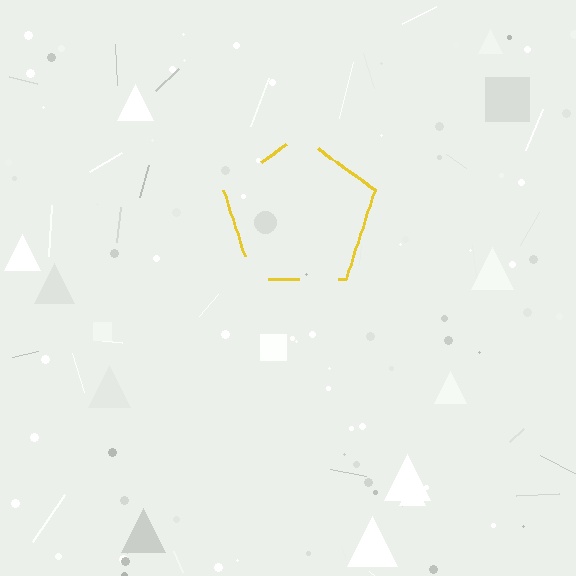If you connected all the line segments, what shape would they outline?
They would outline a pentagon.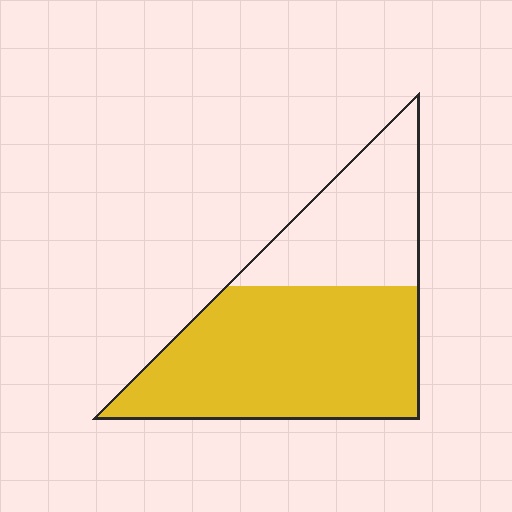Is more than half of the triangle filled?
Yes.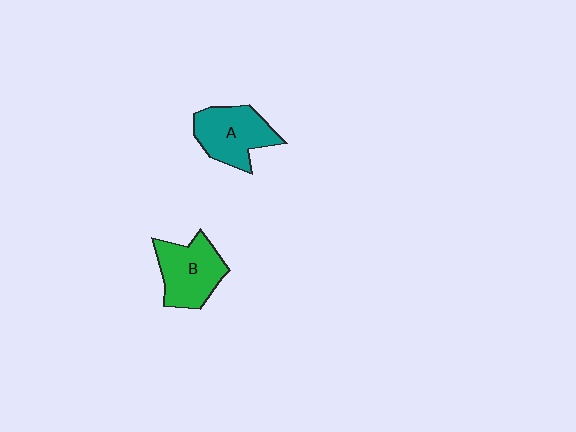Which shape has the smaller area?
Shape A (teal).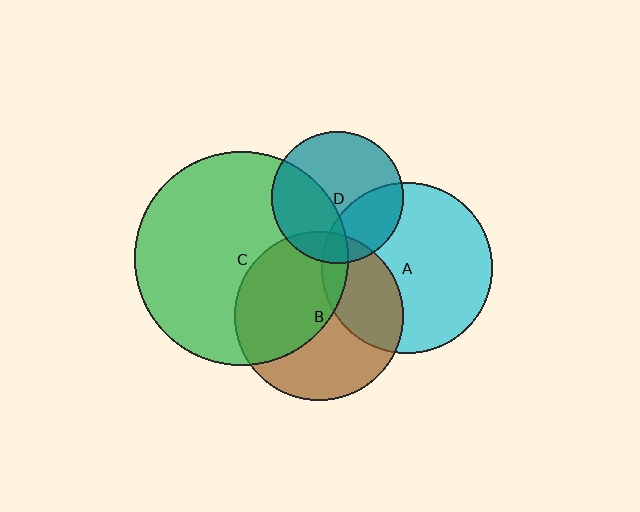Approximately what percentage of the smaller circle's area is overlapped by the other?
Approximately 35%.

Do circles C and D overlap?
Yes.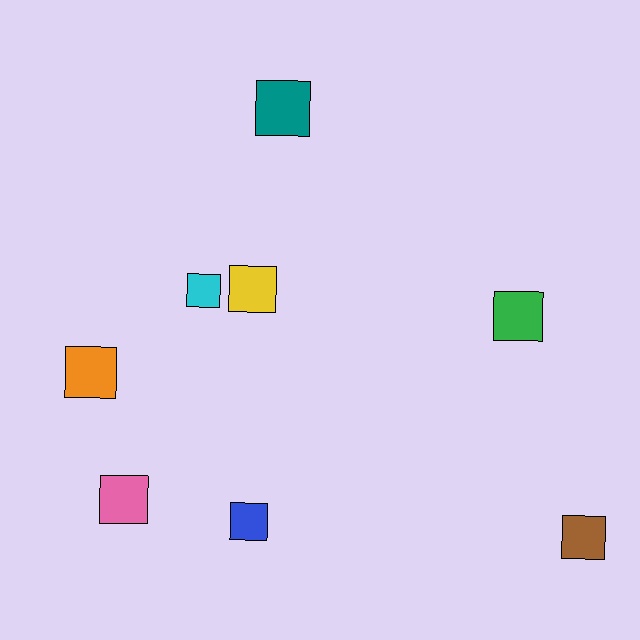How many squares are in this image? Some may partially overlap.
There are 8 squares.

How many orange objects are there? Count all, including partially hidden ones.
There is 1 orange object.